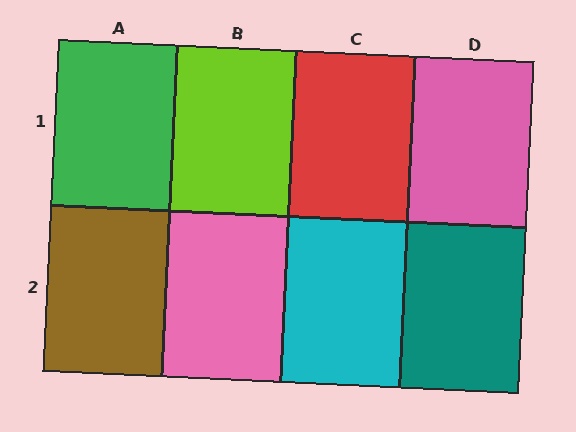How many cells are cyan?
1 cell is cyan.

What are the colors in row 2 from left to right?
Brown, pink, cyan, teal.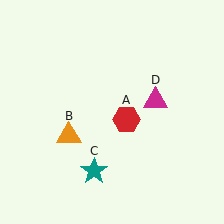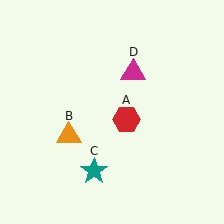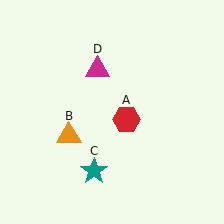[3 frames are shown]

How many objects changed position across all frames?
1 object changed position: magenta triangle (object D).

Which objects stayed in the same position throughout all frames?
Red hexagon (object A) and orange triangle (object B) and teal star (object C) remained stationary.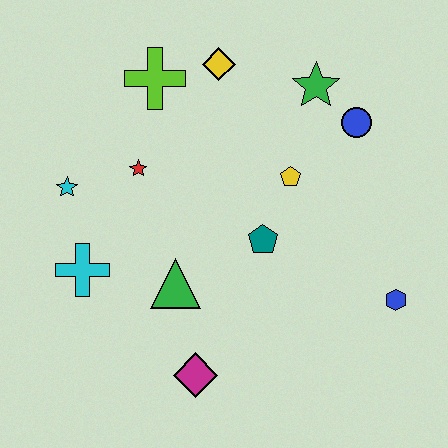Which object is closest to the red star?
The cyan star is closest to the red star.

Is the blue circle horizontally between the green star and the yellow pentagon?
No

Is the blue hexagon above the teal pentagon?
No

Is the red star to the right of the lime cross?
No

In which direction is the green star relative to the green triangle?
The green star is above the green triangle.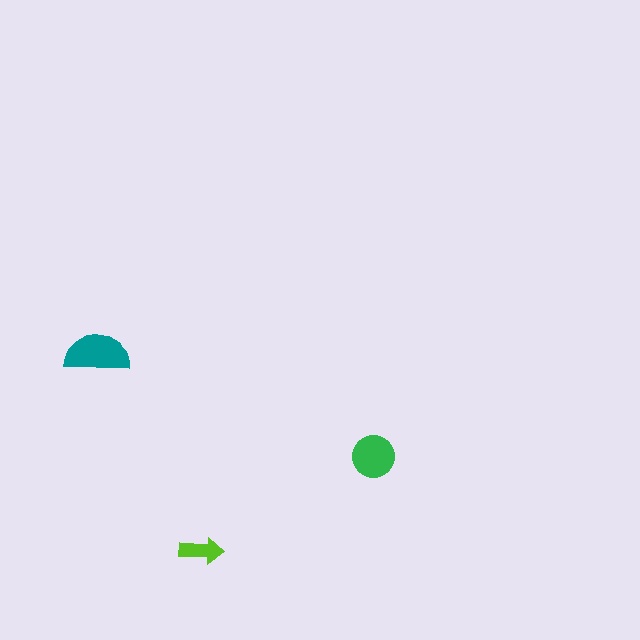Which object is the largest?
The teal semicircle.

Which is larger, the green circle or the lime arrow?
The green circle.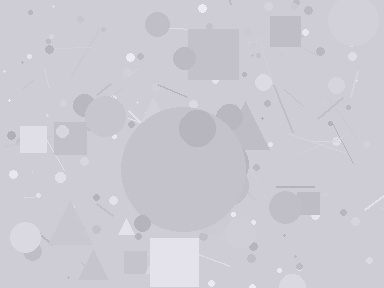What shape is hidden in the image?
A circle is hidden in the image.